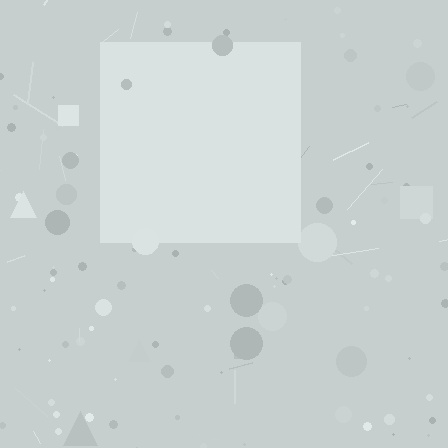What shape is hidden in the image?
A square is hidden in the image.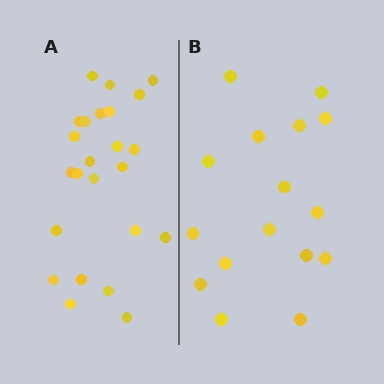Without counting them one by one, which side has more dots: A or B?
Region A (the left region) has more dots.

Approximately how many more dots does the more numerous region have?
Region A has roughly 8 or so more dots than region B.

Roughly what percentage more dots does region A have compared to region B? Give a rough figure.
About 50% more.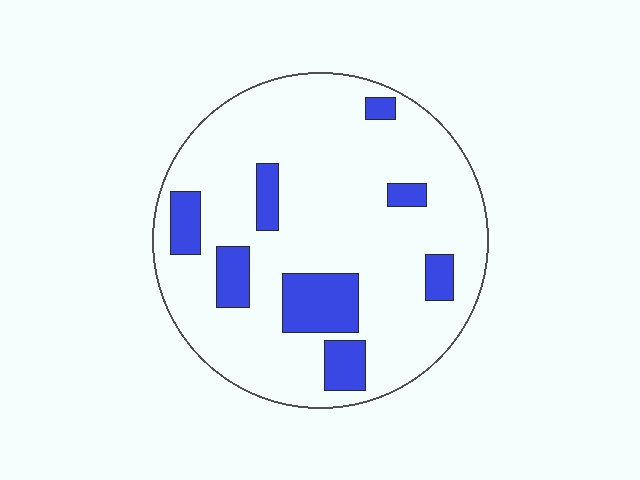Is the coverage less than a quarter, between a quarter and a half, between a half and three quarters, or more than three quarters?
Less than a quarter.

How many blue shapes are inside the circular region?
8.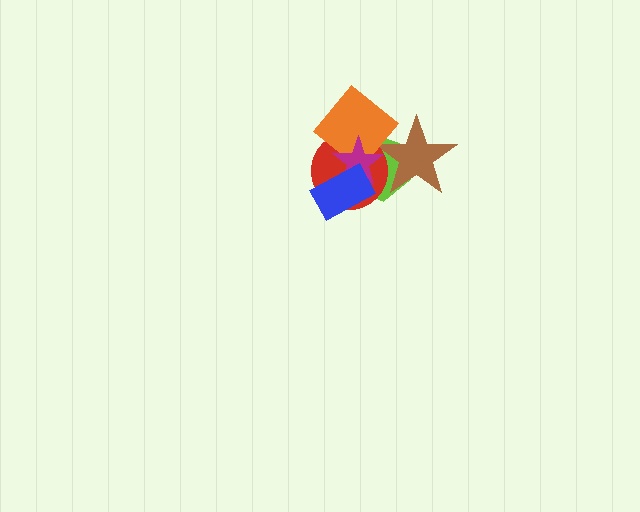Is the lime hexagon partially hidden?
Yes, it is partially covered by another shape.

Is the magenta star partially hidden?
Yes, it is partially covered by another shape.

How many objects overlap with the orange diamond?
4 objects overlap with the orange diamond.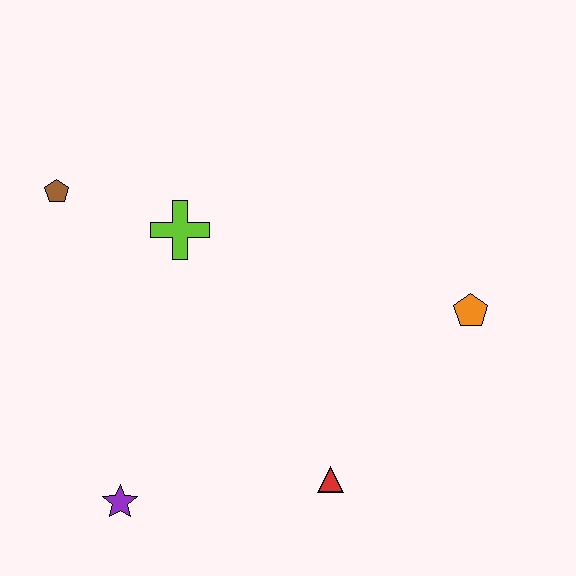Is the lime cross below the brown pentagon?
Yes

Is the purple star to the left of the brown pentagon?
No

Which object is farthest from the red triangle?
The brown pentagon is farthest from the red triangle.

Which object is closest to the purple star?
The red triangle is closest to the purple star.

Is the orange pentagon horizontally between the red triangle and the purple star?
No